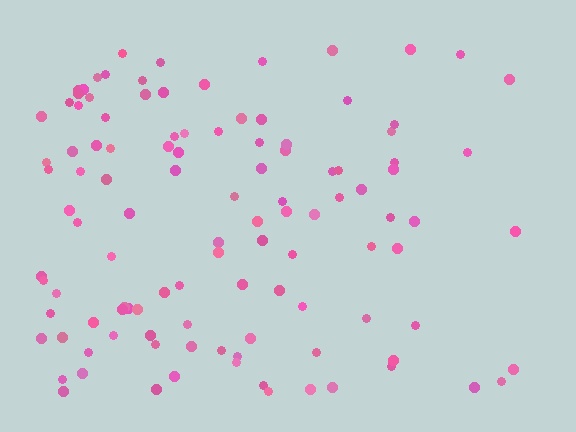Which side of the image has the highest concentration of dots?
The left.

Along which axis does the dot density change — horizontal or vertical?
Horizontal.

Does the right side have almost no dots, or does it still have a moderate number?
Still a moderate number, just noticeably fewer than the left.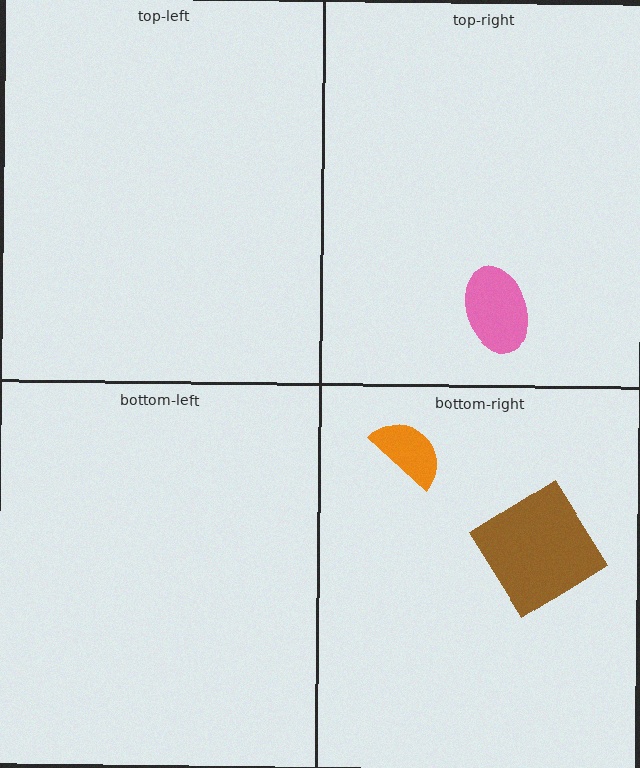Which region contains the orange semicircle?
The bottom-right region.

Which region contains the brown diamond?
The bottom-right region.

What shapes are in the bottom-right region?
The orange semicircle, the brown diamond.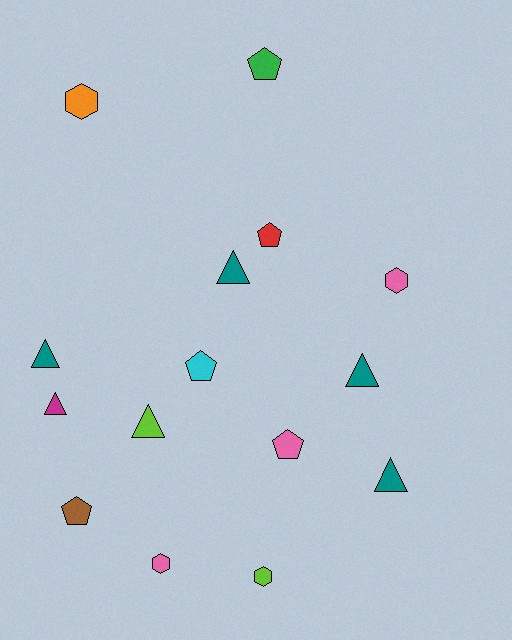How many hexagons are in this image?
There are 4 hexagons.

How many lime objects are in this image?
There are 2 lime objects.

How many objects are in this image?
There are 15 objects.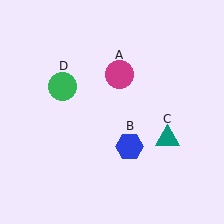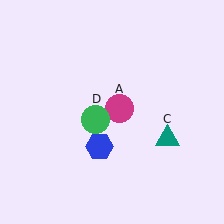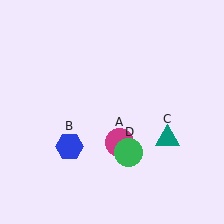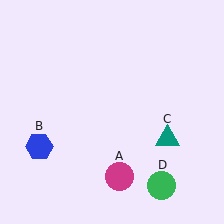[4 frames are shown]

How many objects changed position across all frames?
3 objects changed position: magenta circle (object A), blue hexagon (object B), green circle (object D).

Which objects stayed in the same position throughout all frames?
Teal triangle (object C) remained stationary.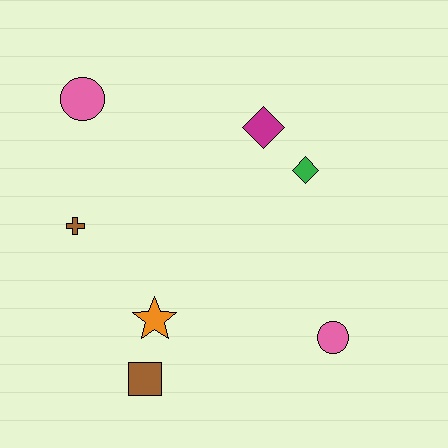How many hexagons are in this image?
There are no hexagons.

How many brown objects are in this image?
There are 2 brown objects.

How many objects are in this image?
There are 7 objects.